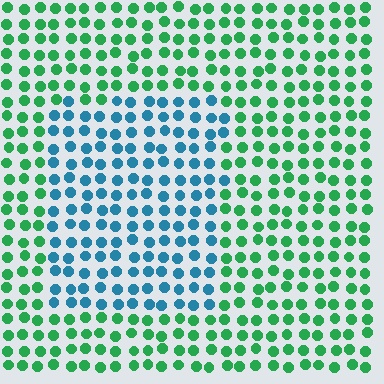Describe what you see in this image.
The image is filled with small green elements in a uniform arrangement. A rectangle-shaped region is visible where the elements are tinted to a slightly different hue, forming a subtle color boundary.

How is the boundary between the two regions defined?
The boundary is defined purely by a slight shift in hue (about 57 degrees). Spacing, size, and orientation are identical on both sides.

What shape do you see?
I see a rectangle.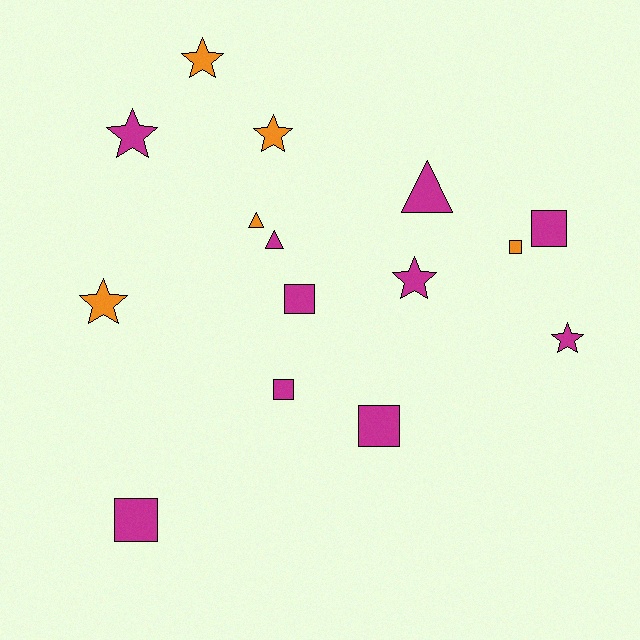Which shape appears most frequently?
Star, with 6 objects.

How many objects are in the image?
There are 15 objects.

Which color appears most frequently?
Magenta, with 10 objects.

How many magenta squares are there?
There are 5 magenta squares.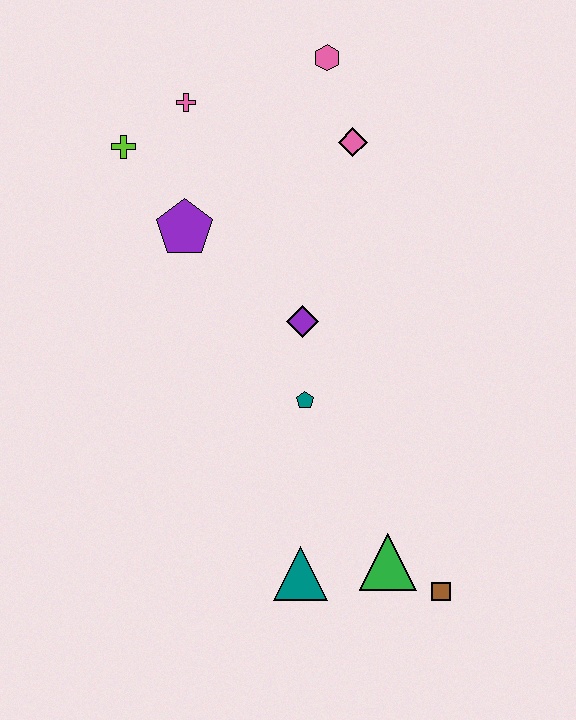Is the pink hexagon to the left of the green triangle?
Yes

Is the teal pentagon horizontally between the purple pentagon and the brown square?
Yes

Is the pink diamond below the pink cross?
Yes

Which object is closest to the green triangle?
The brown square is closest to the green triangle.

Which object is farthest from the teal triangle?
The pink hexagon is farthest from the teal triangle.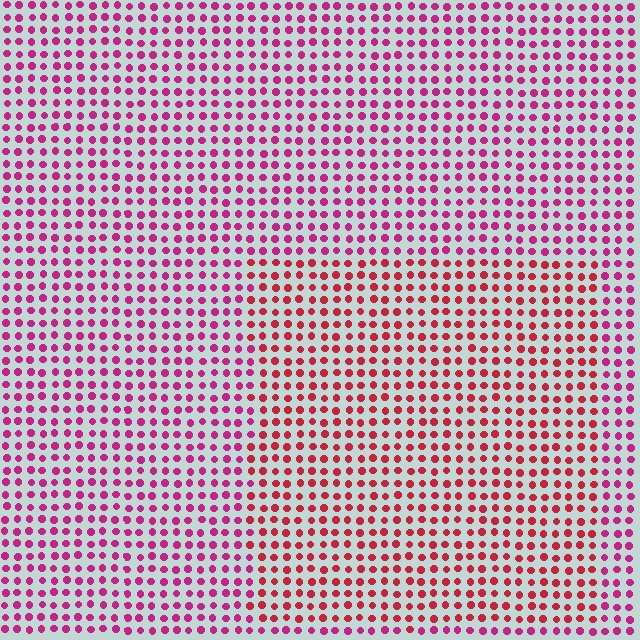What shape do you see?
I see a rectangle.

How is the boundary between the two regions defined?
The boundary is defined purely by a slight shift in hue (about 28 degrees). Spacing, size, and orientation are identical on both sides.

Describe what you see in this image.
The image is filled with small magenta elements in a uniform arrangement. A rectangle-shaped region is visible where the elements are tinted to a slightly different hue, forming a subtle color boundary.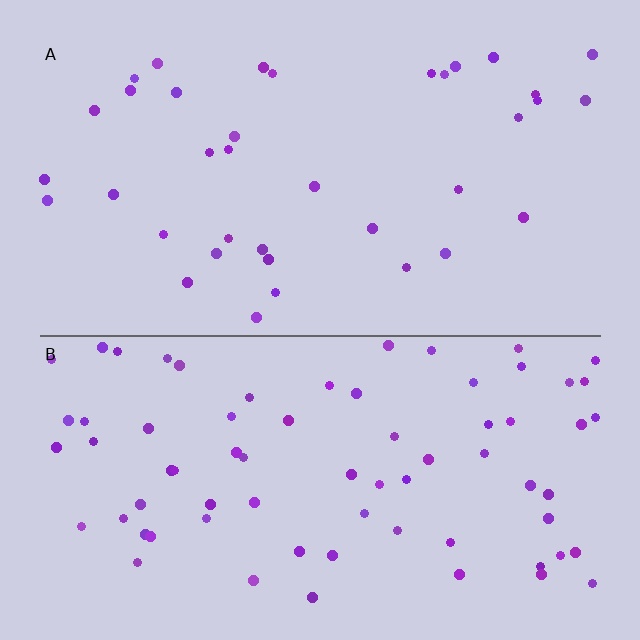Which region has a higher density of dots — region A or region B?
B (the bottom).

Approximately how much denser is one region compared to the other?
Approximately 1.9× — region B over region A.